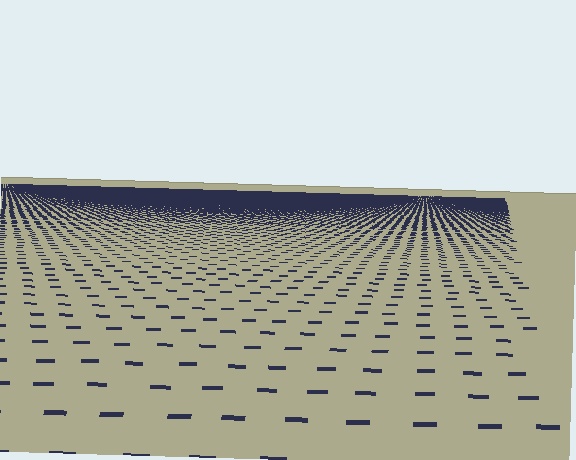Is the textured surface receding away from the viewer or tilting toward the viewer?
The surface is receding away from the viewer. Texture elements get smaller and denser toward the top.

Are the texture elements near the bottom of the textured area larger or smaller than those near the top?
Larger. Near the bottom, elements are closer to the viewer and appear at a bigger on-screen size.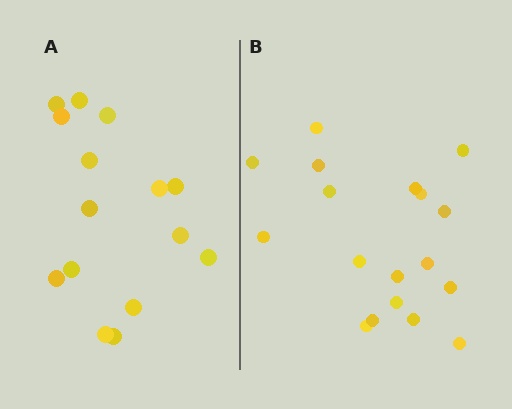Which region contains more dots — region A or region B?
Region B (the right region) has more dots.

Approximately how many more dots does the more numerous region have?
Region B has just a few more — roughly 2 or 3 more dots than region A.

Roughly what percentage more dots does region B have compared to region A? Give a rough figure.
About 20% more.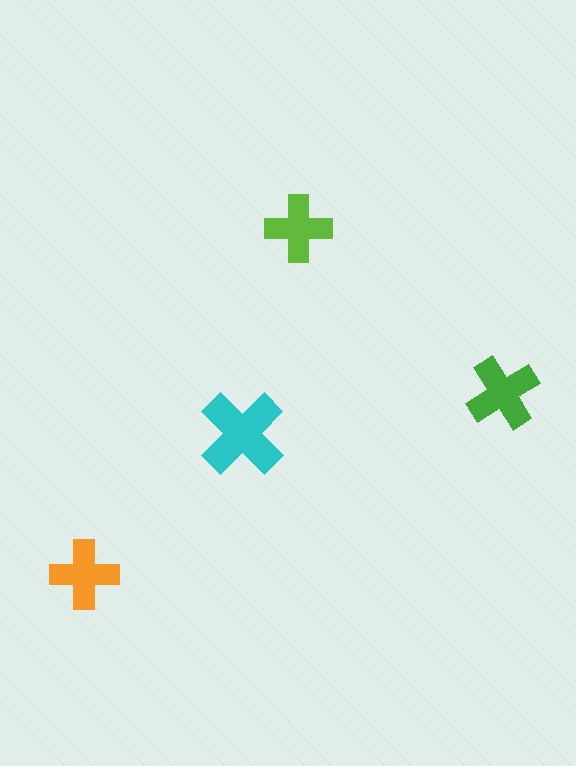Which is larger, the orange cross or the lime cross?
The orange one.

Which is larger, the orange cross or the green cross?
The green one.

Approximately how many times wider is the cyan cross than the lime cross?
About 1.5 times wider.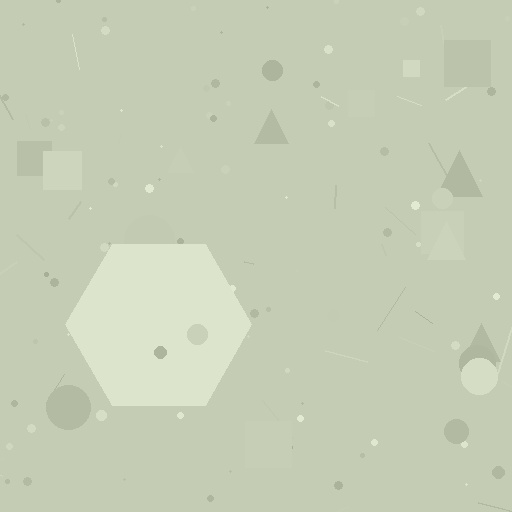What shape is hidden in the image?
A hexagon is hidden in the image.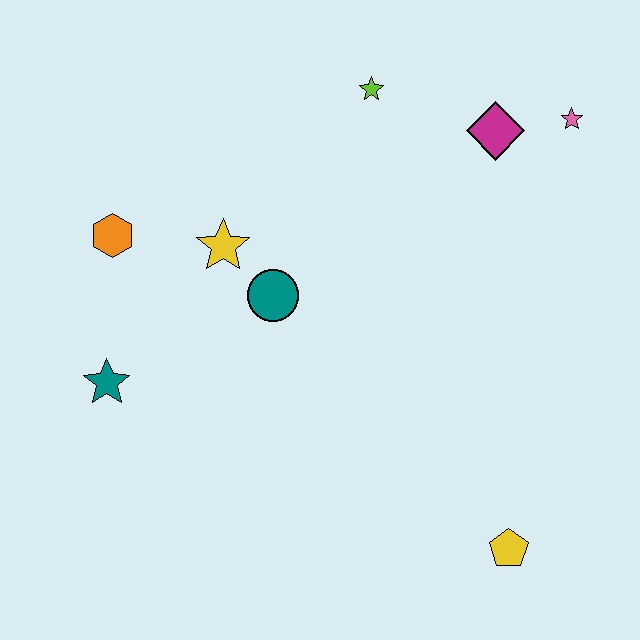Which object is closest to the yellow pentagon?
The teal circle is closest to the yellow pentagon.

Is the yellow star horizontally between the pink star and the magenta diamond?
No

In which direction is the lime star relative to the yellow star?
The lime star is above the yellow star.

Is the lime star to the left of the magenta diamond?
Yes